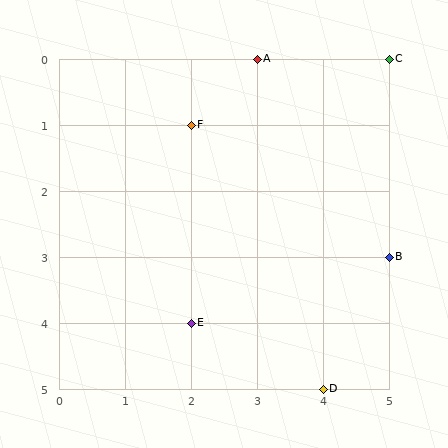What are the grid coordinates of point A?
Point A is at grid coordinates (3, 0).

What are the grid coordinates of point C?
Point C is at grid coordinates (5, 0).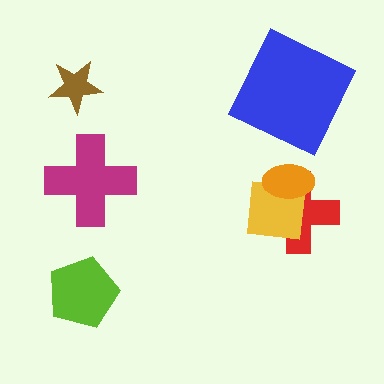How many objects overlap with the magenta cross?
0 objects overlap with the magenta cross.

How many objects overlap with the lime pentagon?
0 objects overlap with the lime pentagon.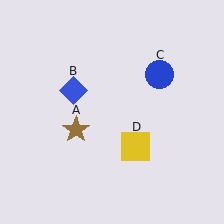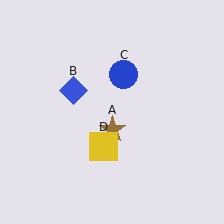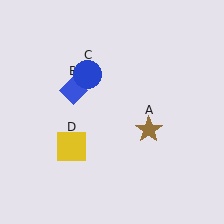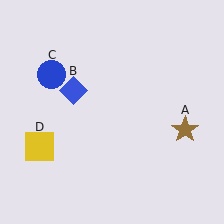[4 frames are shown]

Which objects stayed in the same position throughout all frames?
Blue diamond (object B) remained stationary.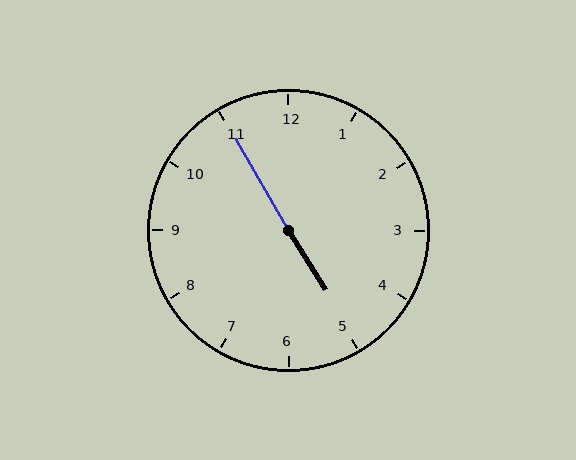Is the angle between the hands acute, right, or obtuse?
It is obtuse.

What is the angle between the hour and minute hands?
Approximately 178 degrees.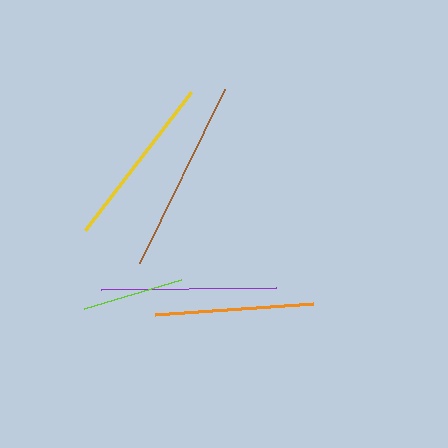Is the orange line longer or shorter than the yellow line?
The yellow line is longer than the orange line.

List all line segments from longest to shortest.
From longest to shortest: brown, purple, yellow, orange, lime.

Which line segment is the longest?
The brown line is the longest at approximately 194 pixels.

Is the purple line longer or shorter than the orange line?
The purple line is longer than the orange line.